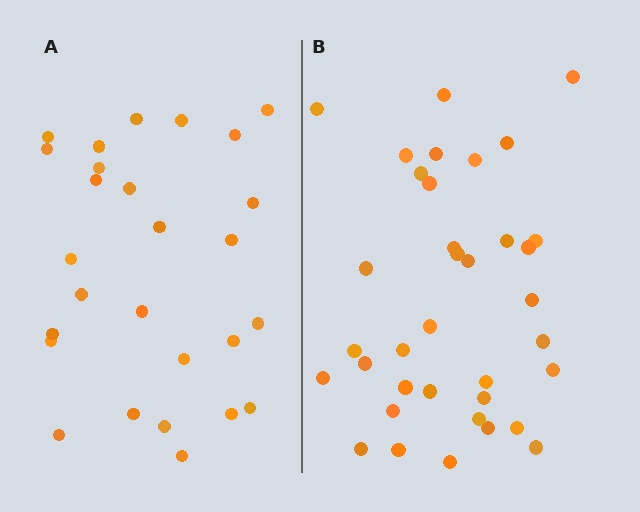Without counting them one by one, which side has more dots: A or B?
Region B (the right region) has more dots.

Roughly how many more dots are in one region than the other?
Region B has roughly 8 or so more dots than region A.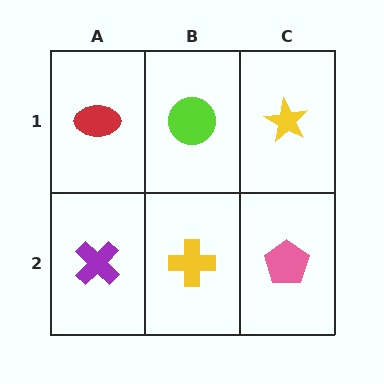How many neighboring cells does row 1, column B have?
3.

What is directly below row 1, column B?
A yellow cross.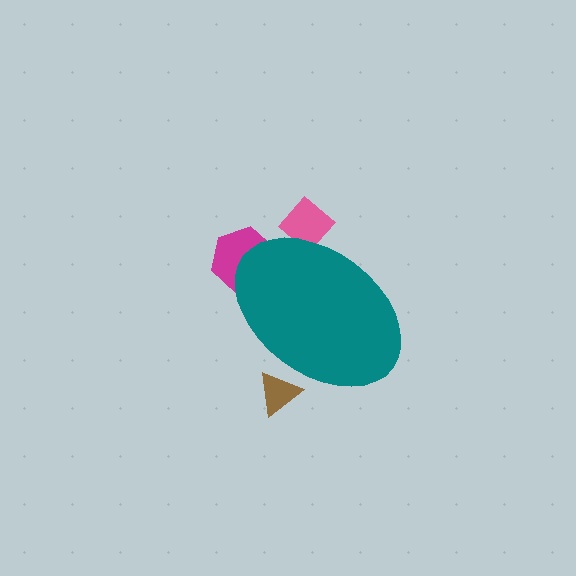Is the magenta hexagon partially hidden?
Yes, the magenta hexagon is partially hidden behind the teal ellipse.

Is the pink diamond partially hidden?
Yes, the pink diamond is partially hidden behind the teal ellipse.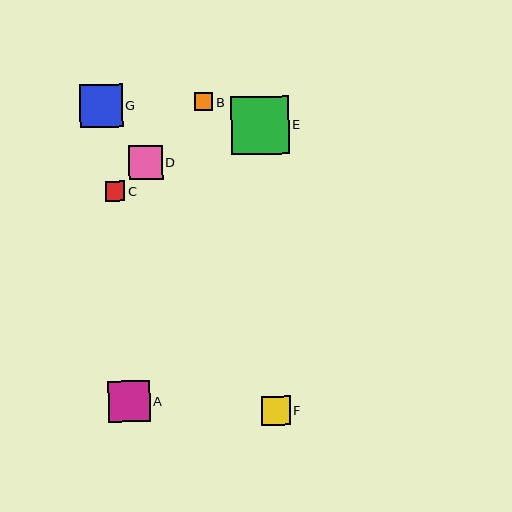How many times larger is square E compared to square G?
Square E is approximately 1.4 times the size of square G.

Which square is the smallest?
Square B is the smallest with a size of approximately 18 pixels.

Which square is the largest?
Square E is the largest with a size of approximately 58 pixels.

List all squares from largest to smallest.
From largest to smallest: E, G, A, D, F, C, B.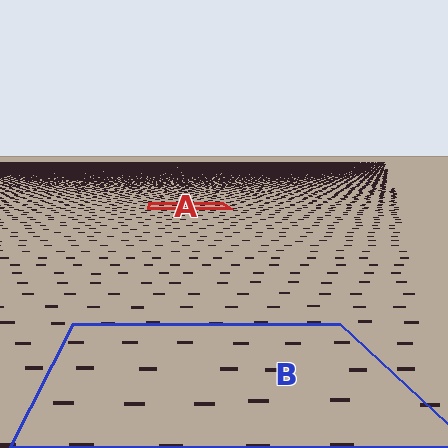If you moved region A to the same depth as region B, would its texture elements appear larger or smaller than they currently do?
They would appear larger. At a closer depth, the same texture elements are projected at a bigger on-screen size.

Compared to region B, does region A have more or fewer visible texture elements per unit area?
Region A has more texture elements per unit area — they are packed more densely because it is farther away.